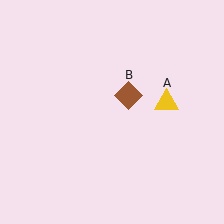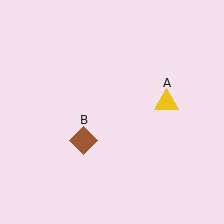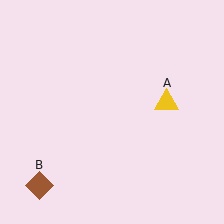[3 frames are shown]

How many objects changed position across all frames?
1 object changed position: brown diamond (object B).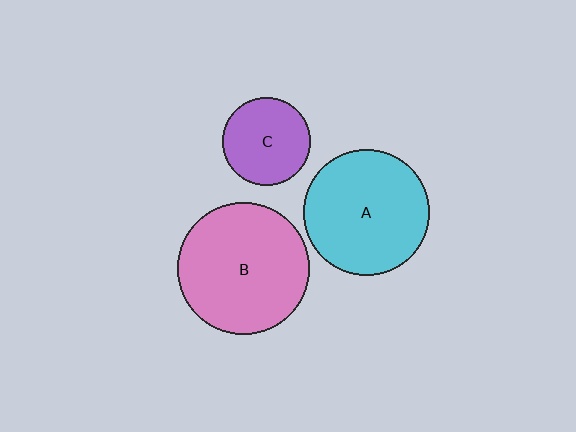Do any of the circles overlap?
No, none of the circles overlap.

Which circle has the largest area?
Circle B (pink).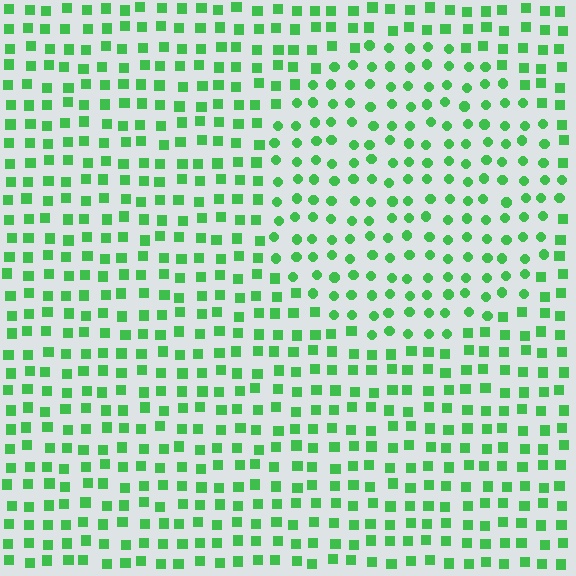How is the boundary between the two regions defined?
The boundary is defined by a change in element shape: circles inside vs. squares outside. All elements share the same color and spacing.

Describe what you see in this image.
The image is filled with small green elements arranged in a uniform grid. A circle-shaped region contains circles, while the surrounding area contains squares. The boundary is defined purely by the change in element shape.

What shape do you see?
I see a circle.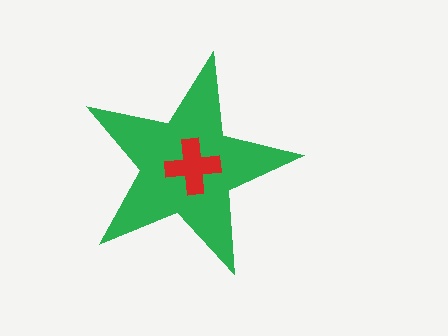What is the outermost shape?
The green star.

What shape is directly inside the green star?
The red cross.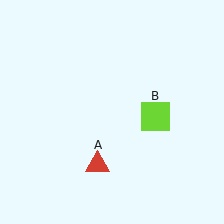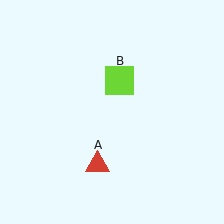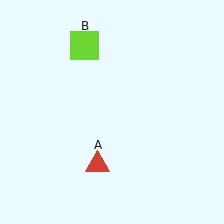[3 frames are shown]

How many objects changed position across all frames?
1 object changed position: lime square (object B).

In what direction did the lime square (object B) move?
The lime square (object B) moved up and to the left.